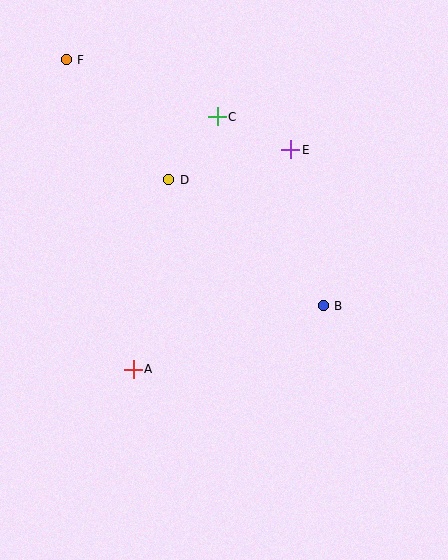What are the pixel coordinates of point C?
Point C is at (217, 117).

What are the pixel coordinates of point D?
Point D is at (169, 180).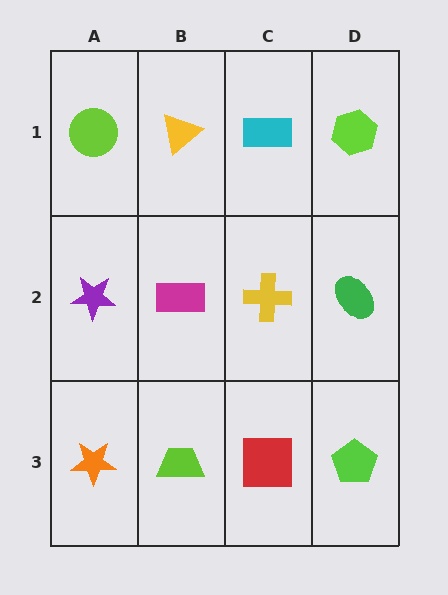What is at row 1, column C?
A cyan rectangle.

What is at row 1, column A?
A lime circle.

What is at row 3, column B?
A lime trapezoid.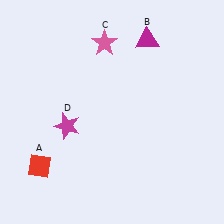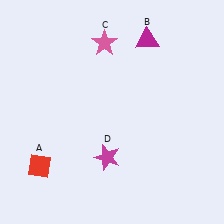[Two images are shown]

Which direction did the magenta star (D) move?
The magenta star (D) moved right.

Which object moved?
The magenta star (D) moved right.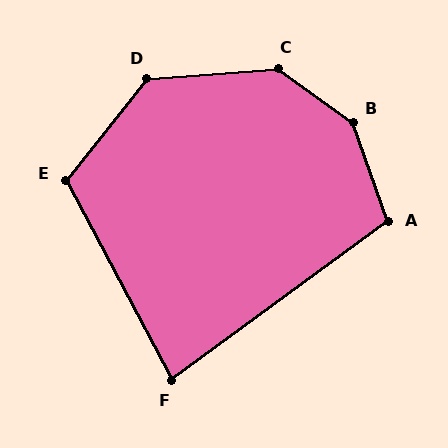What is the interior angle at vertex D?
Approximately 133 degrees (obtuse).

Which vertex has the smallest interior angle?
F, at approximately 82 degrees.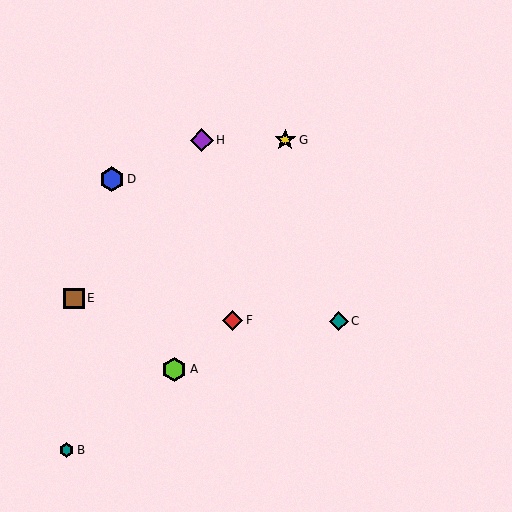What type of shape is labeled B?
Shape B is a teal hexagon.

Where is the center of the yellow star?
The center of the yellow star is at (285, 140).